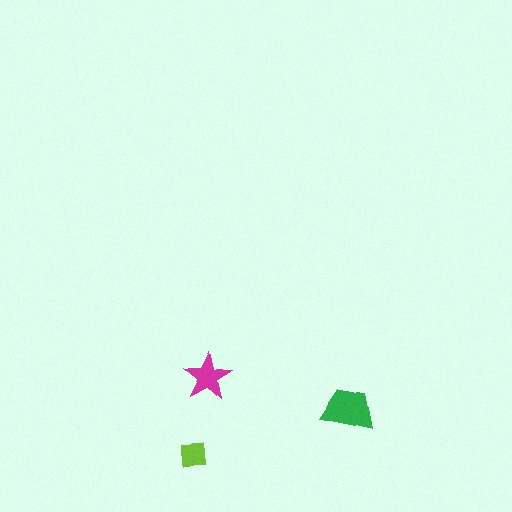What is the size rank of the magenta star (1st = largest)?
2nd.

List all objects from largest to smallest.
The green trapezoid, the magenta star, the lime square.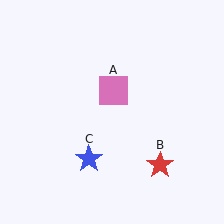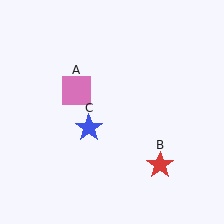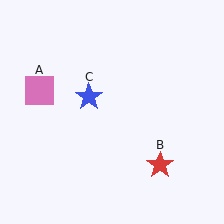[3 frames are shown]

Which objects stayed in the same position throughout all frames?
Red star (object B) remained stationary.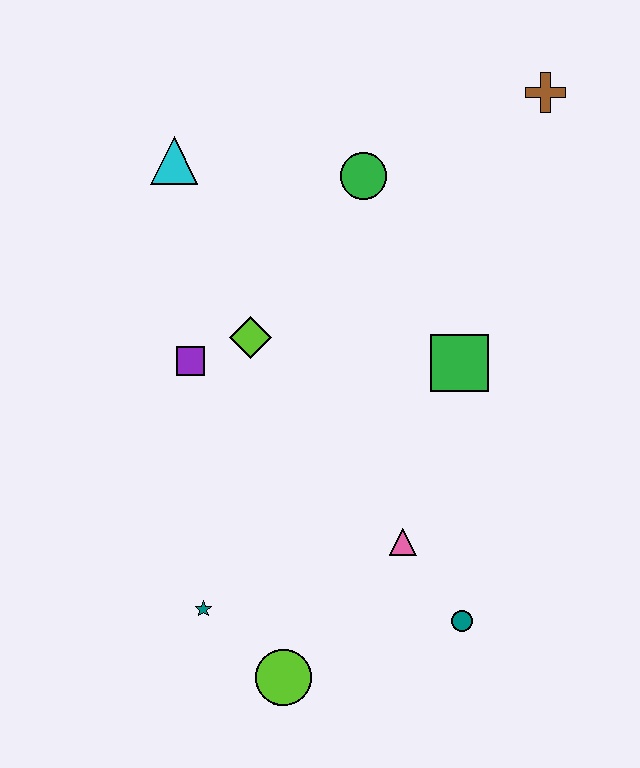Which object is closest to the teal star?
The lime circle is closest to the teal star.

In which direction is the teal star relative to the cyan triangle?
The teal star is below the cyan triangle.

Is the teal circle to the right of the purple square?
Yes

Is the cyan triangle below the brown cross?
Yes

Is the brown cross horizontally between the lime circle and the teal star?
No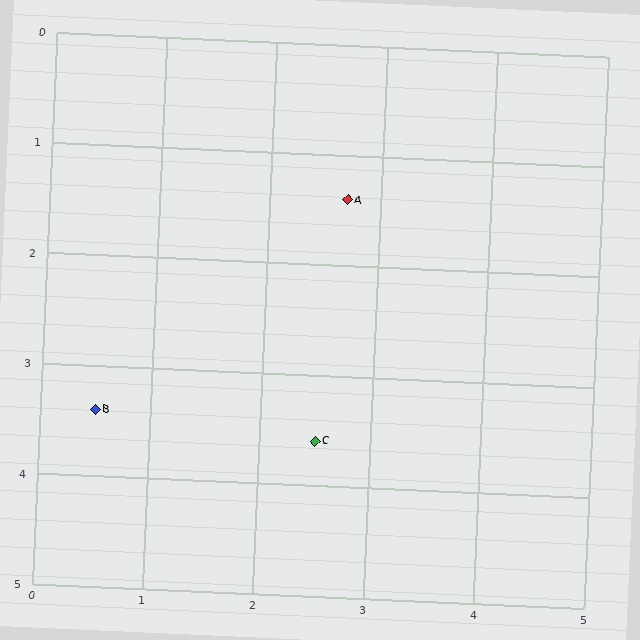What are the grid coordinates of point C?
Point C is at approximately (2.5, 3.6).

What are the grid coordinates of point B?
Point B is at approximately (0.5, 3.4).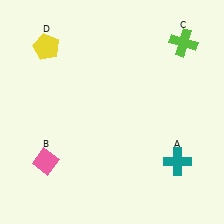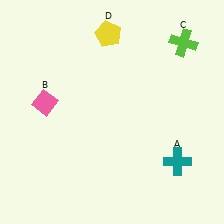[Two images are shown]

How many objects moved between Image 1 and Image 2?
2 objects moved between the two images.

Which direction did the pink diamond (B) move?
The pink diamond (B) moved up.